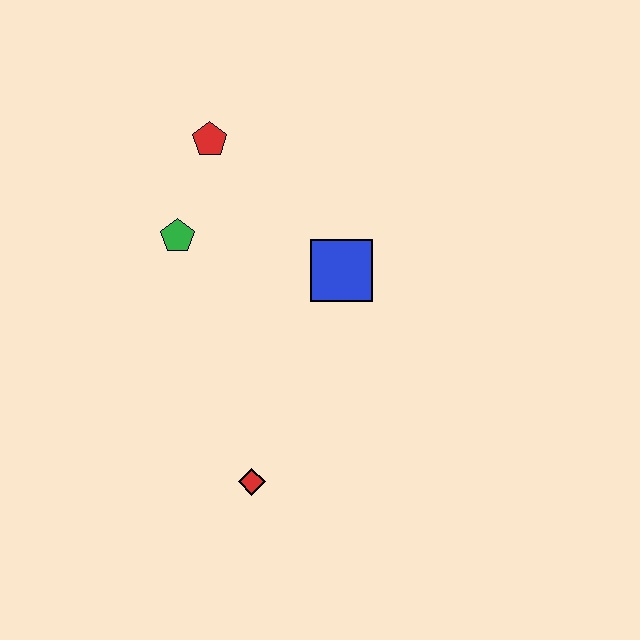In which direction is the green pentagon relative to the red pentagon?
The green pentagon is below the red pentagon.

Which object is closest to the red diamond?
The blue square is closest to the red diamond.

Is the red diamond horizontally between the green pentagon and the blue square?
Yes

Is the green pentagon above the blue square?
Yes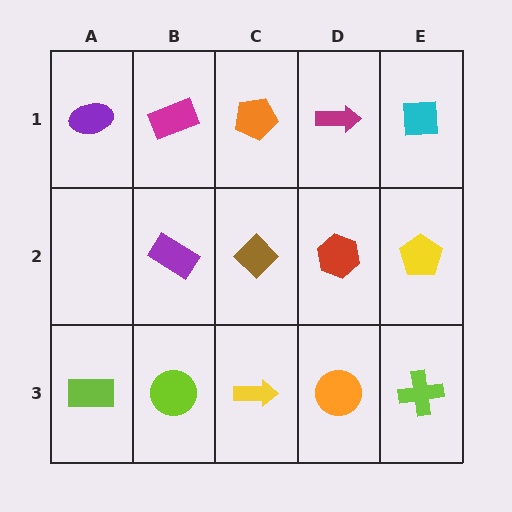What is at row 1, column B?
A magenta rectangle.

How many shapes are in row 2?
4 shapes.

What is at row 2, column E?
A yellow pentagon.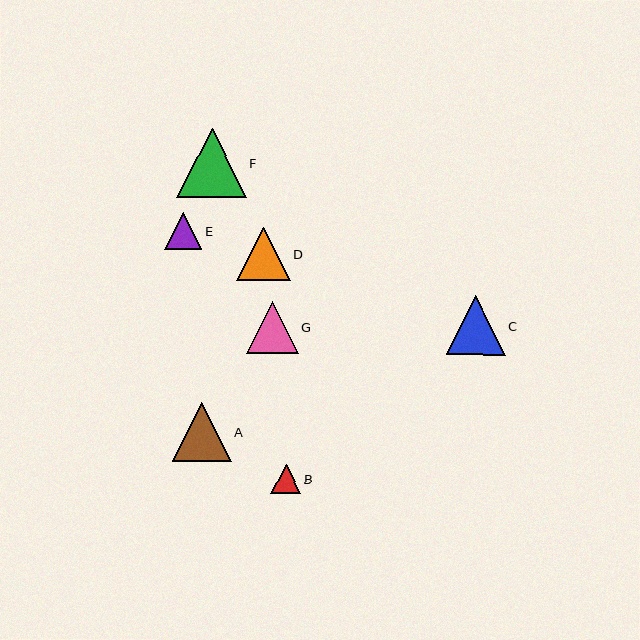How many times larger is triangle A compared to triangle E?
Triangle A is approximately 1.6 times the size of triangle E.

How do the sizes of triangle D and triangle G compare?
Triangle D and triangle G are approximately the same size.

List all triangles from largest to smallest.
From largest to smallest: F, A, C, D, G, E, B.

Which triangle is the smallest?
Triangle B is the smallest with a size of approximately 30 pixels.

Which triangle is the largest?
Triangle F is the largest with a size of approximately 69 pixels.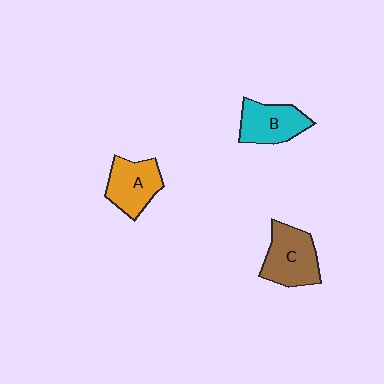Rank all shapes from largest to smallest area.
From largest to smallest: C (brown), A (orange), B (cyan).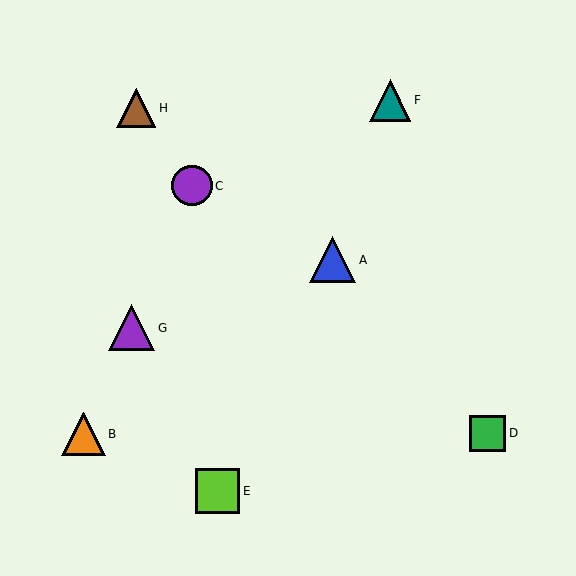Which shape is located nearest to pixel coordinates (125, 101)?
The brown triangle (labeled H) at (136, 108) is nearest to that location.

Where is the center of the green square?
The center of the green square is at (488, 433).